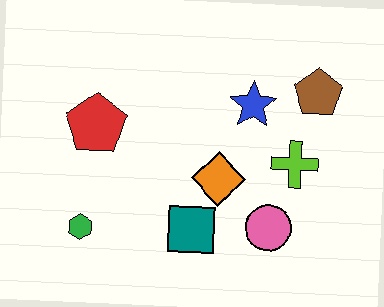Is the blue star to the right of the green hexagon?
Yes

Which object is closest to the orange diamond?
The teal square is closest to the orange diamond.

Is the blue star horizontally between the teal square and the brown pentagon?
Yes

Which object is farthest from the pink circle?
The red pentagon is farthest from the pink circle.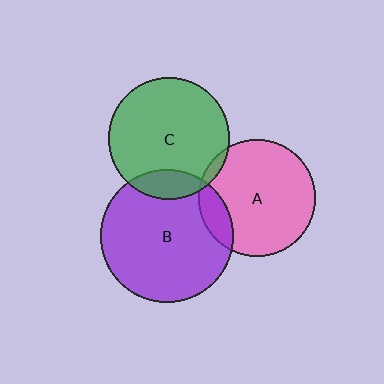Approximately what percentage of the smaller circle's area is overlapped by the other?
Approximately 15%.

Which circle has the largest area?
Circle B (purple).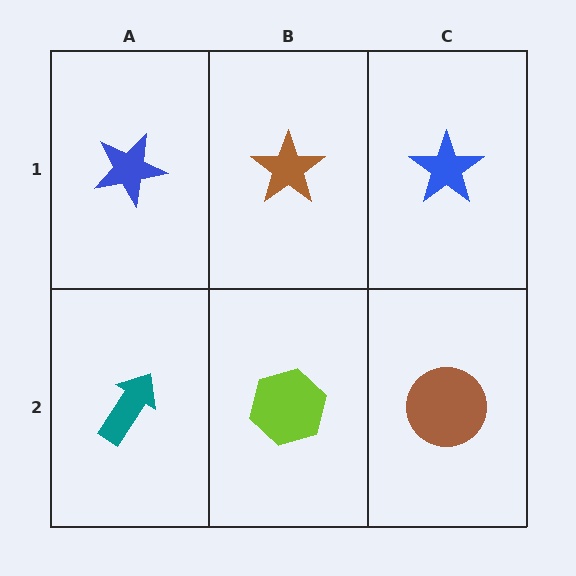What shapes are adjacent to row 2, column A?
A blue star (row 1, column A), a lime hexagon (row 2, column B).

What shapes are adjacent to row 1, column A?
A teal arrow (row 2, column A), a brown star (row 1, column B).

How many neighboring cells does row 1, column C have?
2.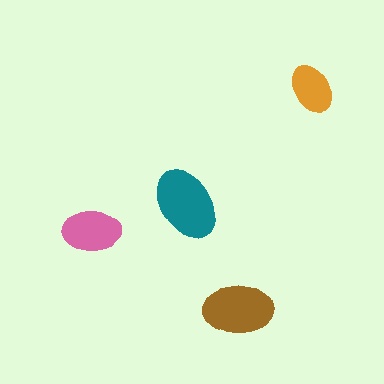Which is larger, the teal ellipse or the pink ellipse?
The teal one.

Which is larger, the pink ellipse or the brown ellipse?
The brown one.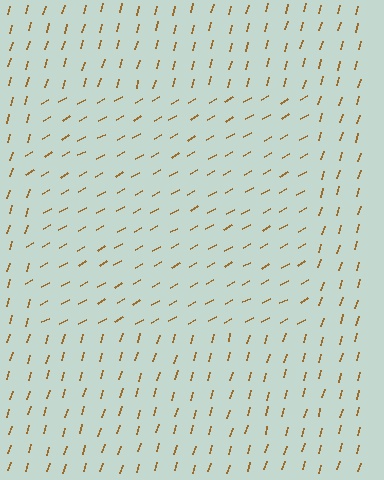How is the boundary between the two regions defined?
The boundary is defined purely by a change in line orientation (approximately 45 degrees difference). All lines are the same color and thickness.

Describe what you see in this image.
The image is filled with small brown line segments. A rectangle region in the image has lines oriented differently from the surrounding lines, creating a visible texture boundary.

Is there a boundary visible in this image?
Yes, there is a texture boundary formed by a change in line orientation.